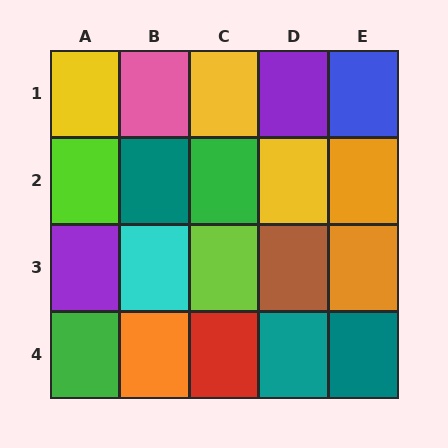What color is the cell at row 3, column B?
Cyan.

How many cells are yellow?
3 cells are yellow.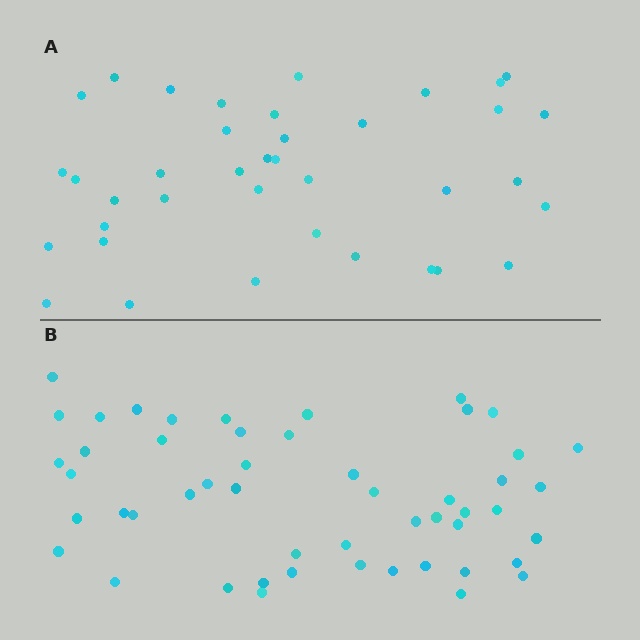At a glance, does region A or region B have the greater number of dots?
Region B (the bottom region) has more dots.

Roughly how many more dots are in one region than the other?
Region B has approximately 15 more dots than region A.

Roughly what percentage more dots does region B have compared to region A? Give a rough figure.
About 35% more.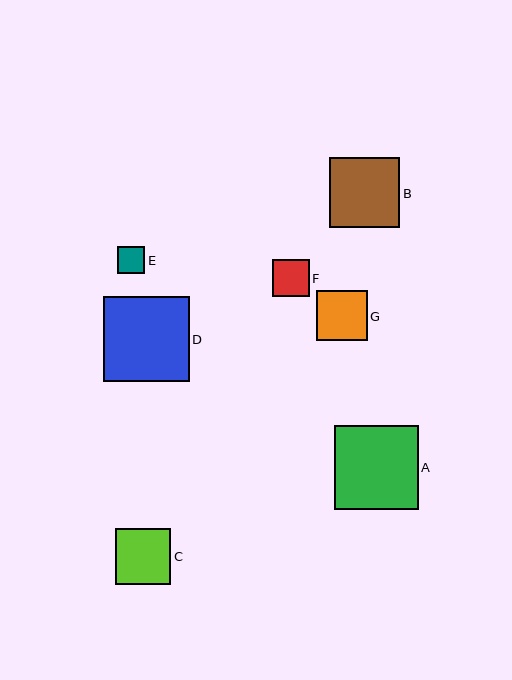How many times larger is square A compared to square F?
Square A is approximately 2.3 times the size of square F.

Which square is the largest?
Square D is the largest with a size of approximately 85 pixels.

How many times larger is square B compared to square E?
Square B is approximately 2.6 times the size of square E.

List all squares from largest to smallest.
From largest to smallest: D, A, B, C, G, F, E.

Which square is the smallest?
Square E is the smallest with a size of approximately 27 pixels.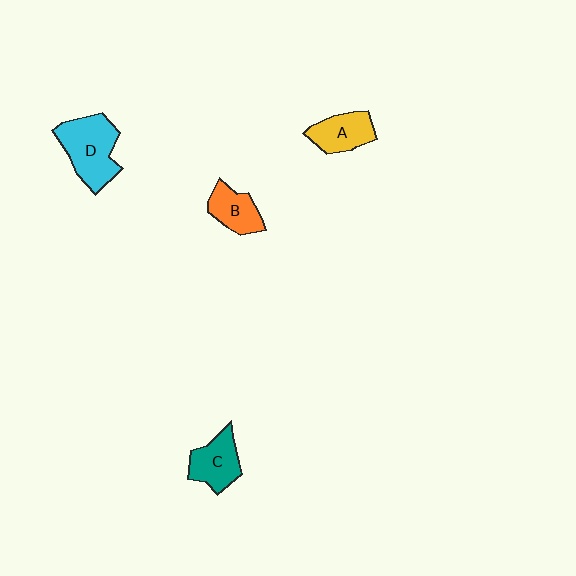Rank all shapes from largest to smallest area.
From largest to smallest: D (cyan), C (teal), A (yellow), B (orange).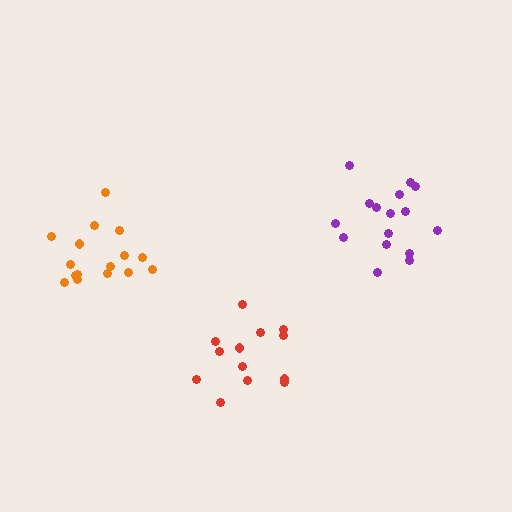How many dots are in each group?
Group 1: 13 dots, Group 2: 16 dots, Group 3: 16 dots (45 total).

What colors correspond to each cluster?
The clusters are colored: red, purple, orange.